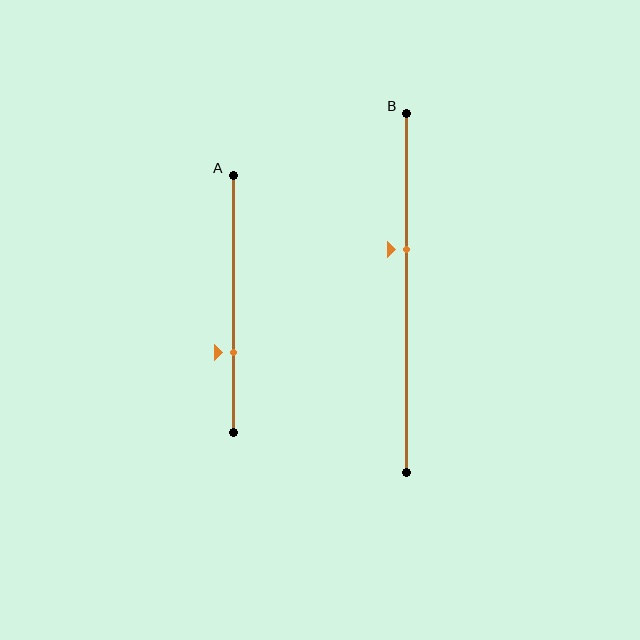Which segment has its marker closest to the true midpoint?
Segment B has its marker closest to the true midpoint.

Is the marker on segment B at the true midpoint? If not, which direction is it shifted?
No, the marker on segment B is shifted upward by about 12% of the segment length.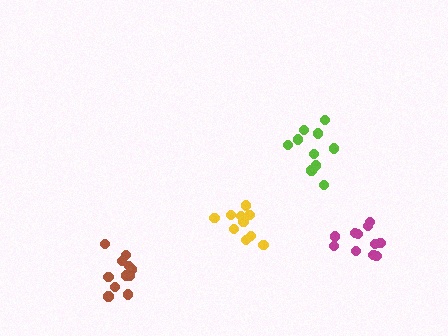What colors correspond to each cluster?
The clusters are colored: yellow, lime, magenta, brown.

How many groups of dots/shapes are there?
There are 4 groups.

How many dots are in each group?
Group 1: 11 dots, Group 2: 10 dots, Group 3: 11 dots, Group 4: 11 dots (43 total).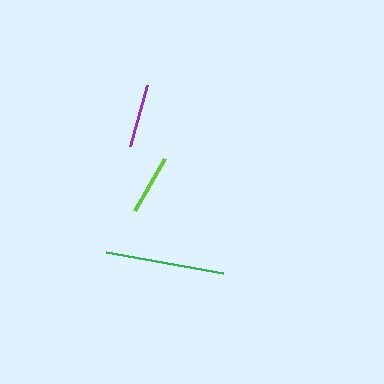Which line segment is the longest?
The green line is the longest at approximately 119 pixels.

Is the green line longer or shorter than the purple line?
The green line is longer than the purple line.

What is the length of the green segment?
The green segment is approximately 119 pixels long.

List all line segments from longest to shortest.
From longest to shortest: green, purple, lime.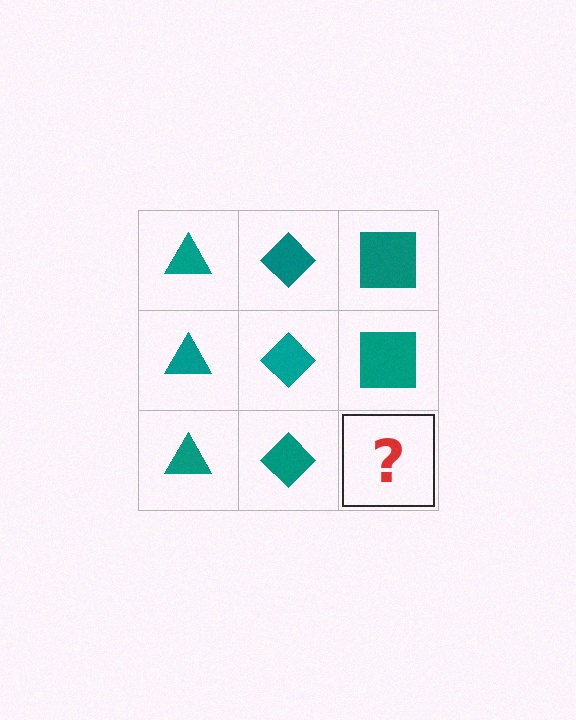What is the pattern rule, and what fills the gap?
The rule is that each column has a consistent shape. The gap should be filled with a teal square.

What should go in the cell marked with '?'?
The missing cell should contain a teal square.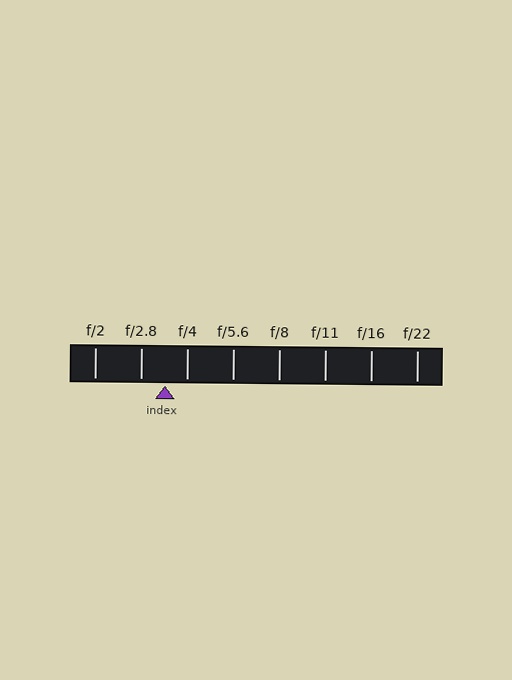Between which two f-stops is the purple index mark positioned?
The index mark is between f/2.8 and f/4.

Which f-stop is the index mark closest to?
The index mark is closest to f/4.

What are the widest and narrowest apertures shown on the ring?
The widest aperture shown is f/2 and the narrowest is f/22.